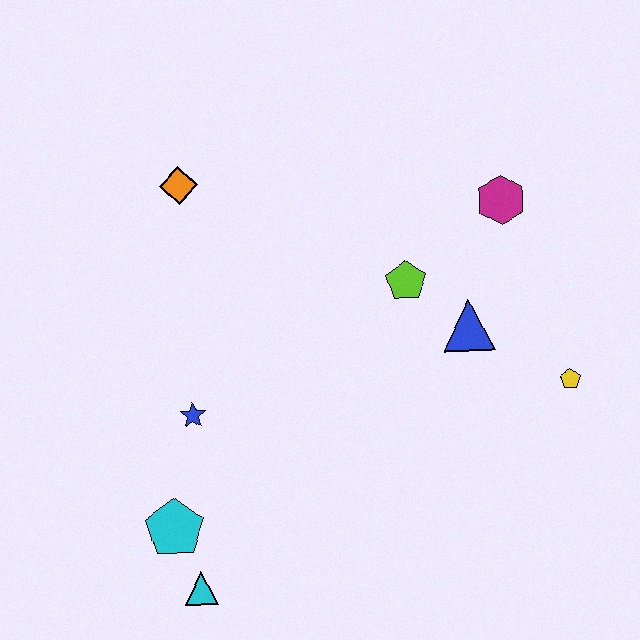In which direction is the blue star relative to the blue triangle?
The blue star is to the left of the blue triangle.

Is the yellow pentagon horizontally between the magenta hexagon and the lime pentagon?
No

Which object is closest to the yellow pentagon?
The blue triangle is closest to the yellow pentagon.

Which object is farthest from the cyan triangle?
The magenta hexagon is farthest from the cyan triangle.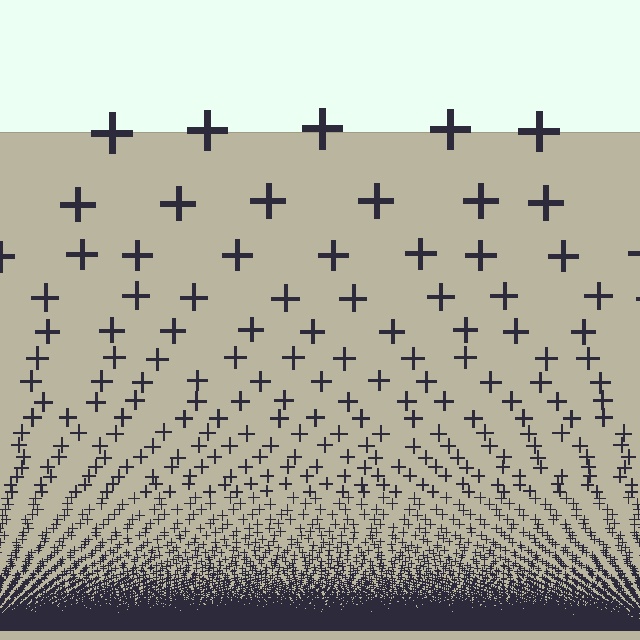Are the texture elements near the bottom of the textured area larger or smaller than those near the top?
Smaller. The gradient is inverted — elements near the bottom are smaller and denser.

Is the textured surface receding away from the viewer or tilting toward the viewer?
The surface appears to tilt toward the viewer. Texture elements get larger and sparser toward the top.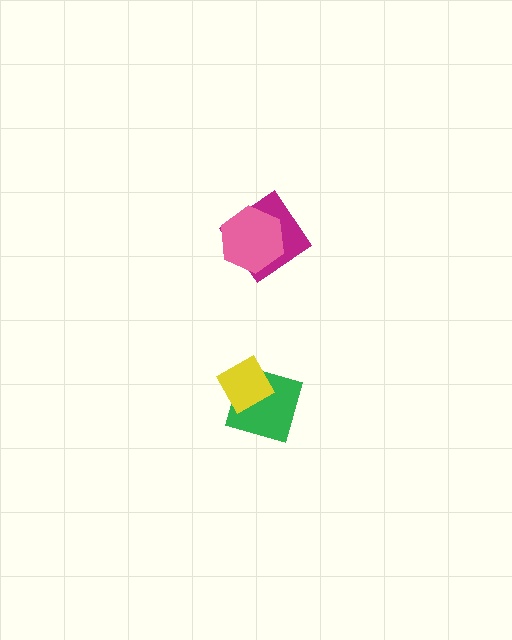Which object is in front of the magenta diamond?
The pink hexagon is in front of the magenta diamond.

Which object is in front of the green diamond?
The yellow diamond is in front of the green diamond.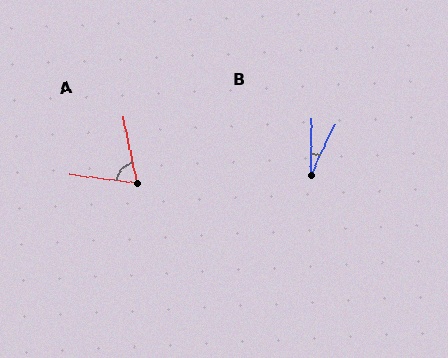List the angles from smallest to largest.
B (24°), A (71°).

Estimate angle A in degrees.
Approximately 71 degrees.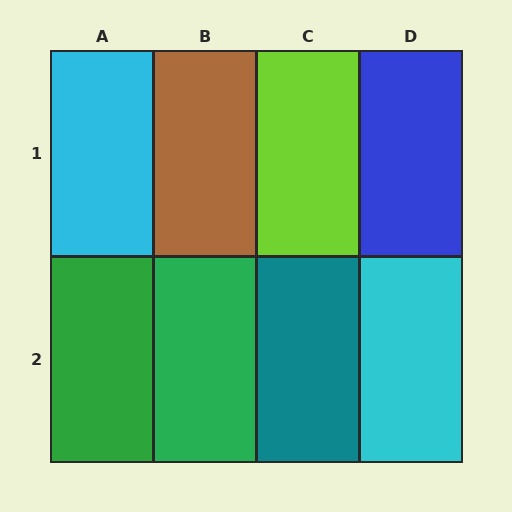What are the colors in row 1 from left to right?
Cyan, brown, lime, blue.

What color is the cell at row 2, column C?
Teal.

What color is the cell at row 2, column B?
Green.